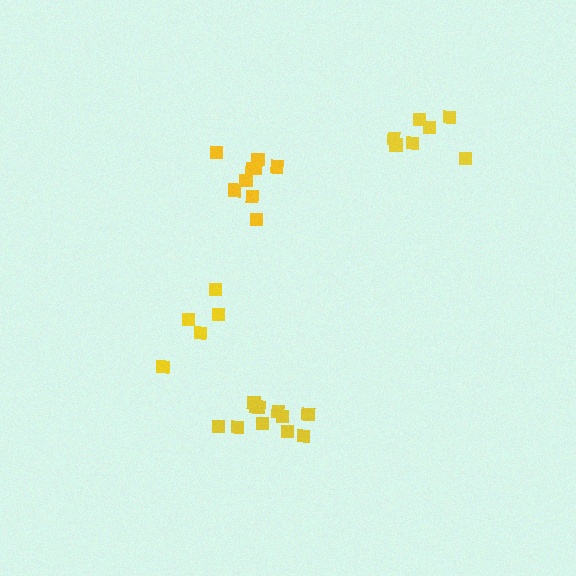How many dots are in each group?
Group 1: 5 dots, Group 2: 9 dots, Group 3: 11 dots, Group 4: 7 dots (32 total).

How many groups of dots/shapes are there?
There are 4 groups.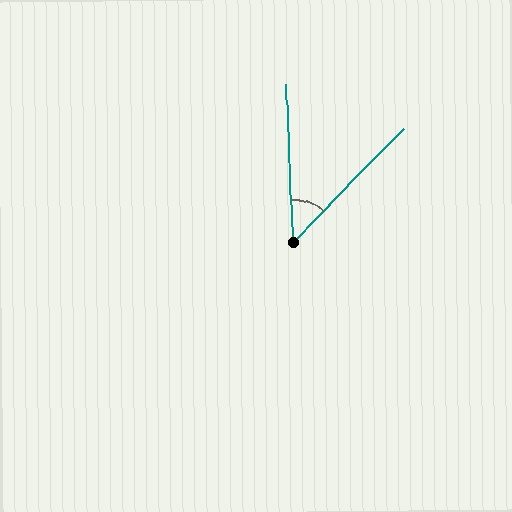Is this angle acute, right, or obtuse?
It is acute.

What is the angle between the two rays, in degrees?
Approximately 47 degrees.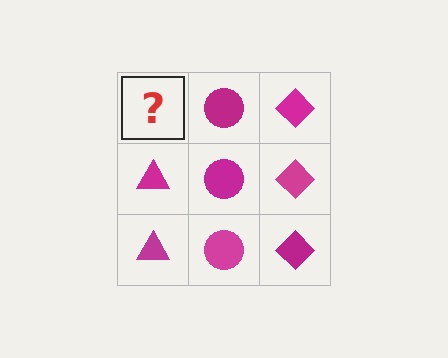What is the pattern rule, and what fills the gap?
The rule is that each column has a consistent shape. The gap should be filled with a magenta triangle.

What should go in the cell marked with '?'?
The missing cell should contain a magenta triangle.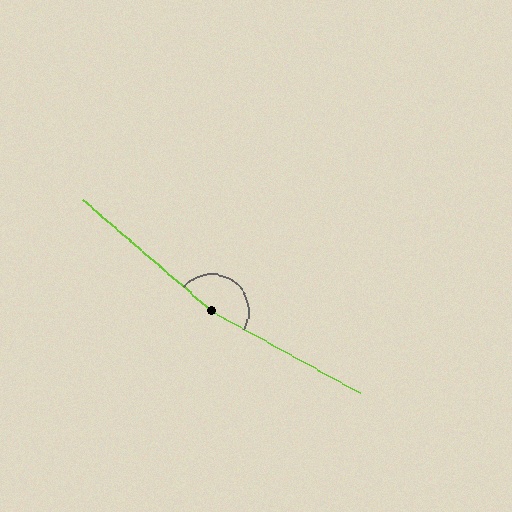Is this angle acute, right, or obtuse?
It is obtuse.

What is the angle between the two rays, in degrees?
Approximately 168 degrees.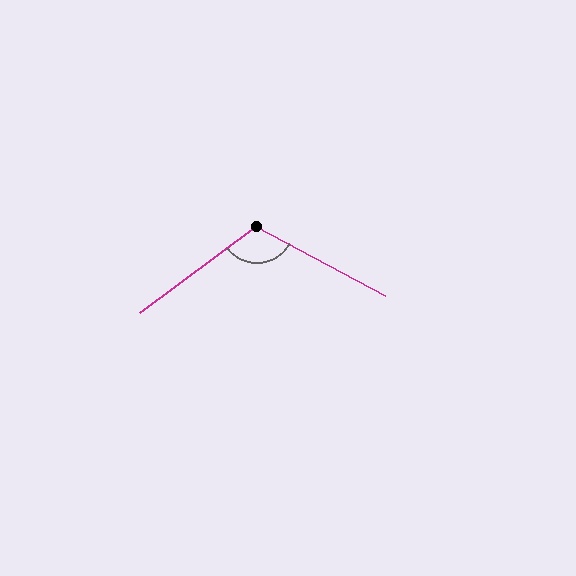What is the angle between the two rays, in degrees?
Approximately 115 degrees.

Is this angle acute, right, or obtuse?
It is obtuse.